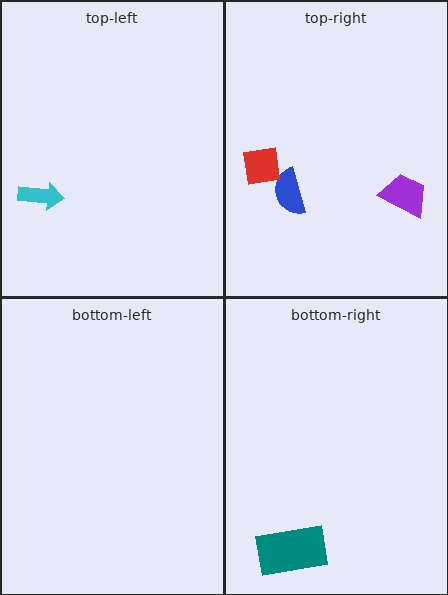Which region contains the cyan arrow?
The top-left region.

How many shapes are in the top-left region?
1.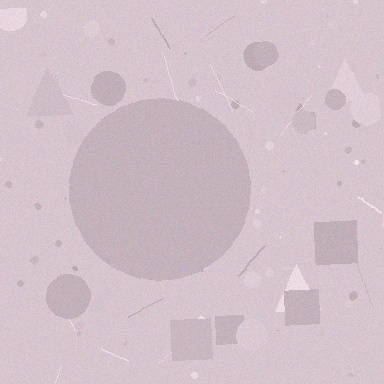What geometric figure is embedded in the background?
A circle is embedded in the background.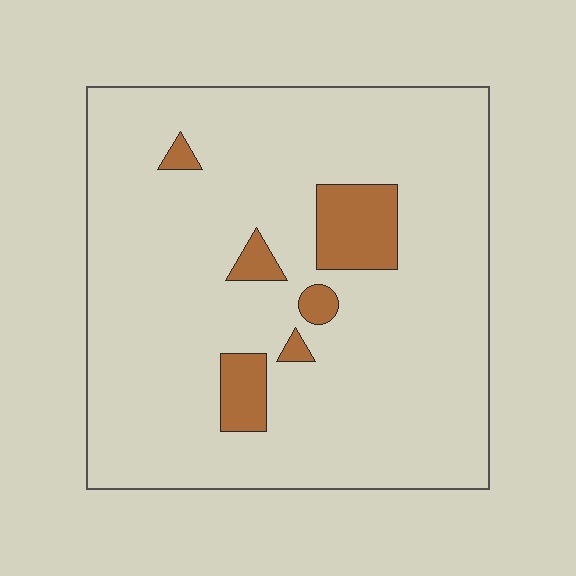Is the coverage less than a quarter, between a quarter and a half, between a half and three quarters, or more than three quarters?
Less than a quarter.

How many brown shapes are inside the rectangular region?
6.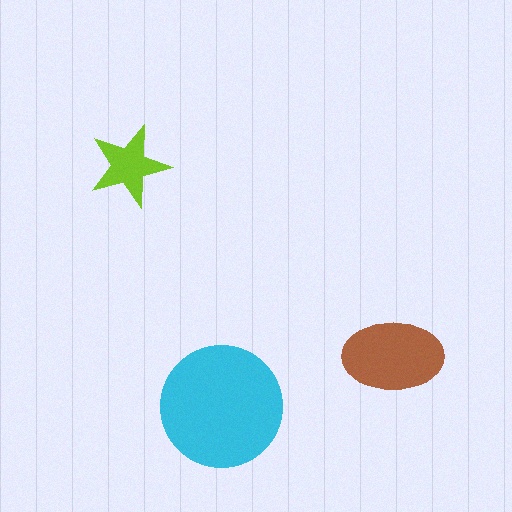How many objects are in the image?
There are 3 objects in the image.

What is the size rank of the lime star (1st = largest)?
3rd.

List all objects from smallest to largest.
The lime star, the brown ellipse, the cyan circle.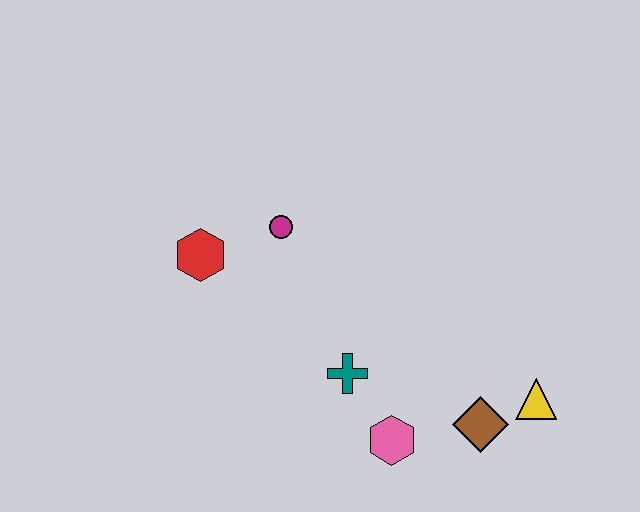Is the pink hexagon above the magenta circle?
No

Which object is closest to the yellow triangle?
The brown diamond is closest to the yellow triangle.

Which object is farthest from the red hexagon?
The yellow triangle is farthest from the red hexagon.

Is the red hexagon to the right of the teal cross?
No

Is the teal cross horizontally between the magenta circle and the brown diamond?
Yes